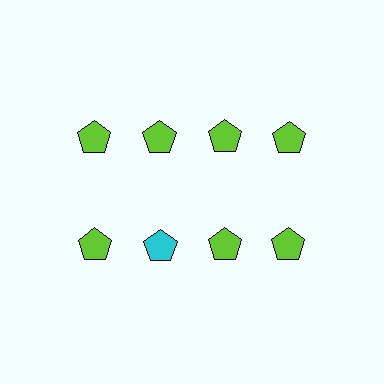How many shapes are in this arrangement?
There are 8 shapes arranged in a grid pattern.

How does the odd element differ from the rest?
It has a different color: cyan instead of lime.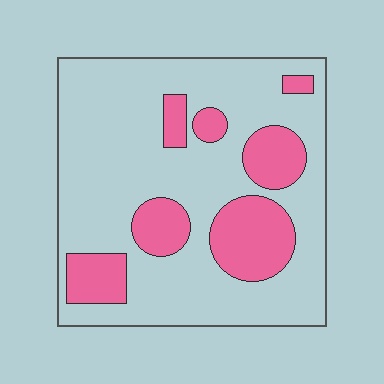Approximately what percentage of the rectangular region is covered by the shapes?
Approximately 25%.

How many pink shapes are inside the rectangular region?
7.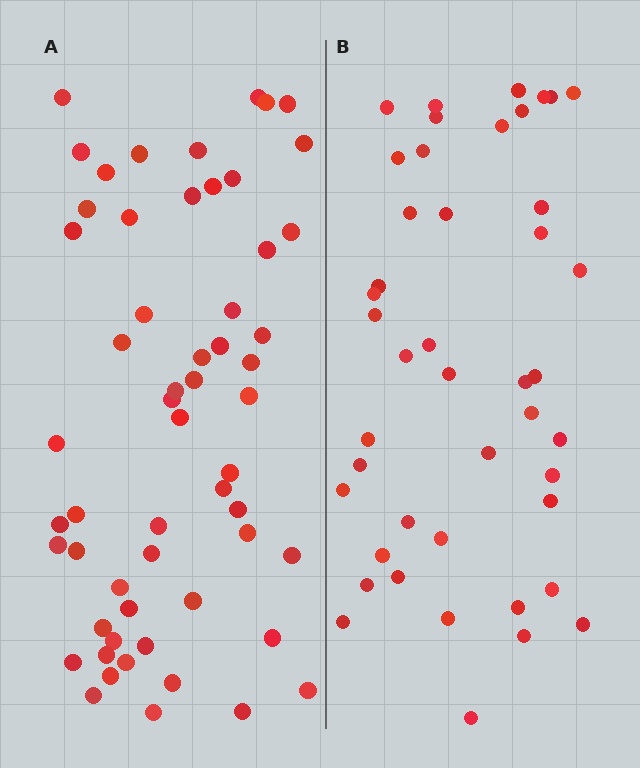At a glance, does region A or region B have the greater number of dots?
Region A (the left region) has more dots.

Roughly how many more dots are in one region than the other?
Region A has approximately 15 more dots than region B.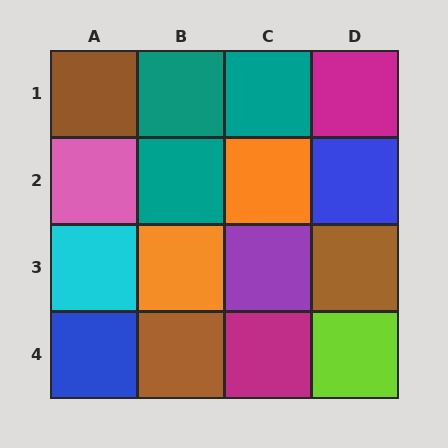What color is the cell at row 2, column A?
Pink.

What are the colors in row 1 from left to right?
Brown, teal, teal, magenta.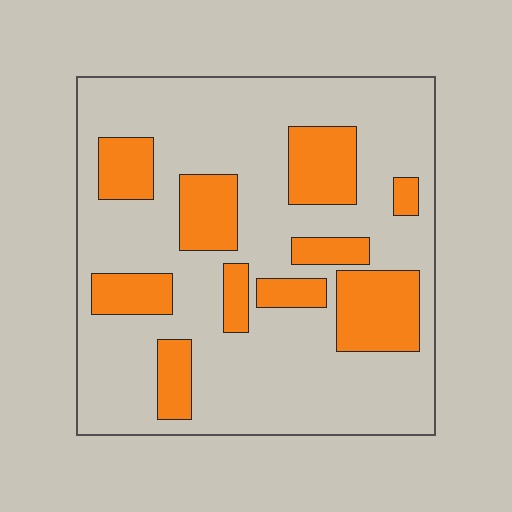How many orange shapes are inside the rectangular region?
10.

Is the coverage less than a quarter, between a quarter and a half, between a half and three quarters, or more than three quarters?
Between a quarter and a half.